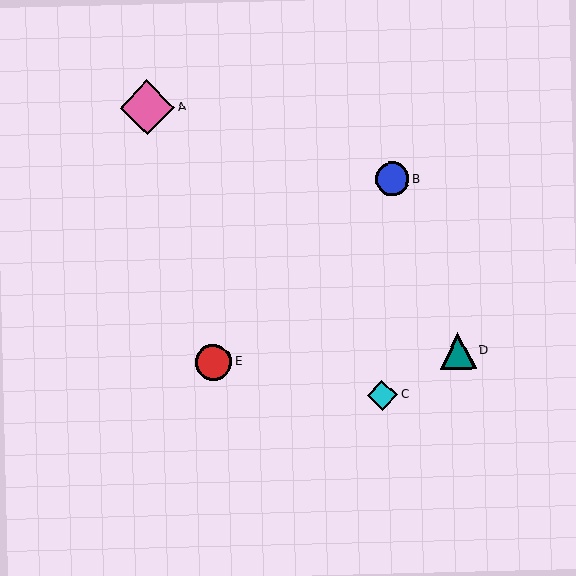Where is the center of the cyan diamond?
The center of the cyan diamond is at (382, 395).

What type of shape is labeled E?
Shape E is a red circle.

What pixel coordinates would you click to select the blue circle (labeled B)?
Click at (392, 179) to select the blue circle B.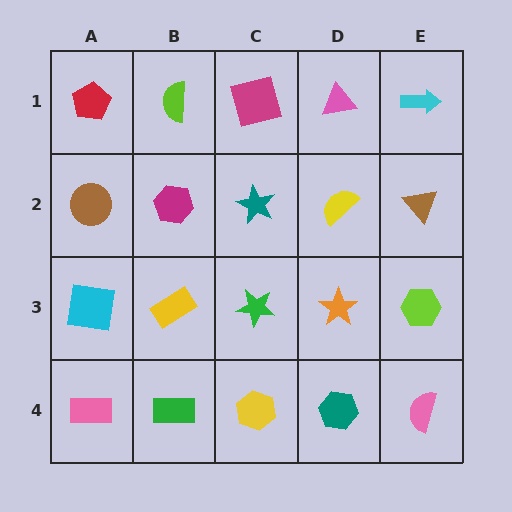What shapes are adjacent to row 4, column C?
A green star (row 3, column C), a green rectangle (row 4, column B), a teal hexagon (row 4, column D).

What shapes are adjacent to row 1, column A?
A brown circle (row 2, column A), a lime semicircle (row 1, column B).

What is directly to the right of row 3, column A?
A yellow rectangle.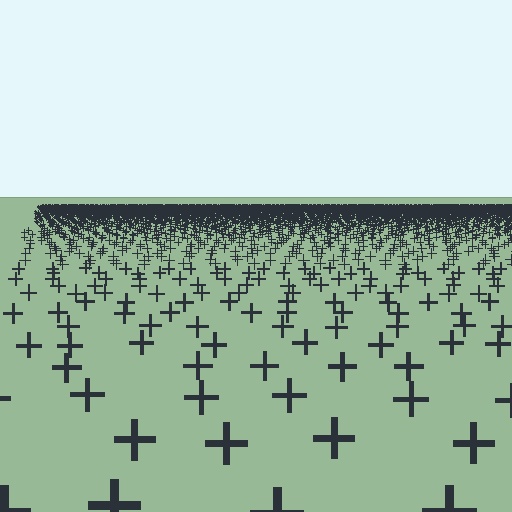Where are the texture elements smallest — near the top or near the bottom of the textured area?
Near the top.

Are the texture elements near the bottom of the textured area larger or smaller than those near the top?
Larger. Near the bottom, elements are closer to the viewer and appear at a bigger on-screen size.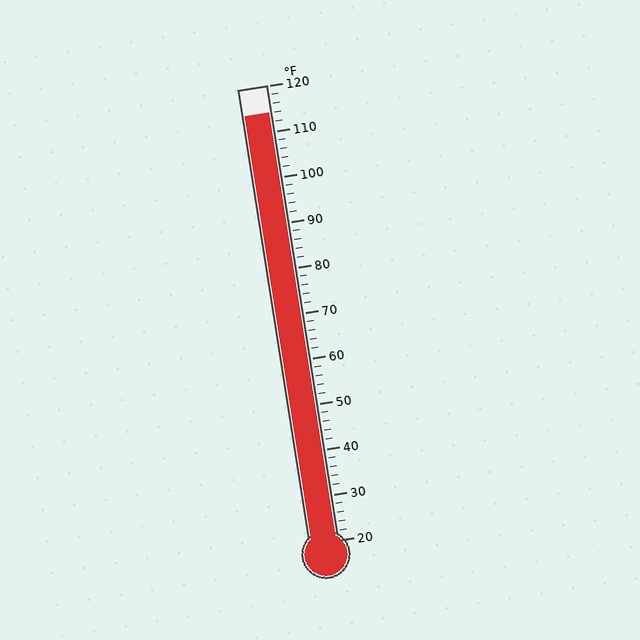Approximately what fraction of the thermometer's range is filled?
The thermometer is filled to approximately 95% of its range.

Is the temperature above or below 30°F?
The temperature is above 30°F.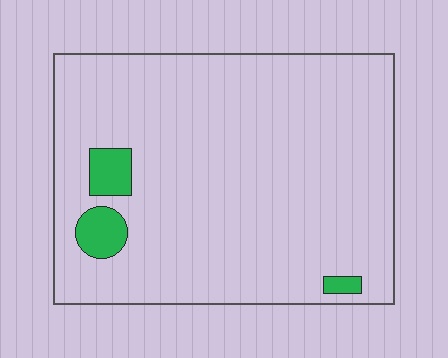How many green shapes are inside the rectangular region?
3.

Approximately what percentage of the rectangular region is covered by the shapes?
Approximately 5%.